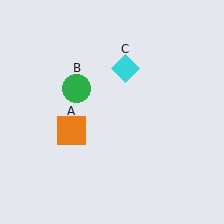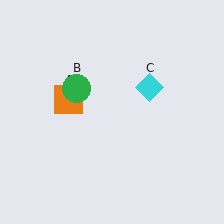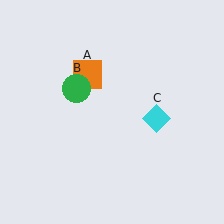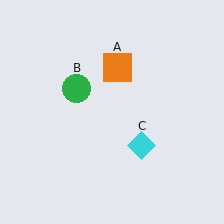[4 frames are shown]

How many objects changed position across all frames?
2 objects changed position: orange square (object A), cyan diamond (object C).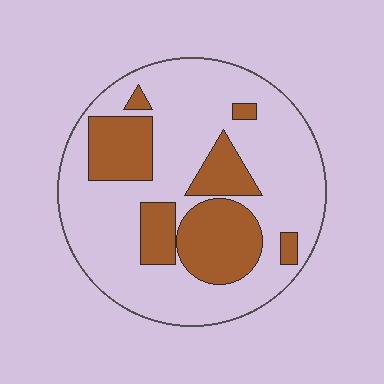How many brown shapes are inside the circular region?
7.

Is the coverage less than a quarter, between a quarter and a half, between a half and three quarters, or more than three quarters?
Between a quarter and a half.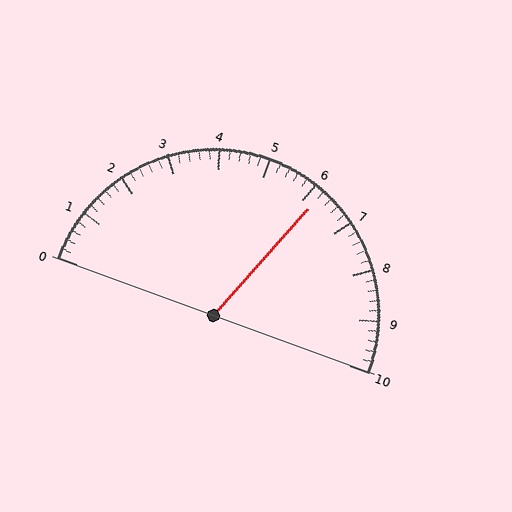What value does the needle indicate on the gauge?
The needle indicates approximately 6.2.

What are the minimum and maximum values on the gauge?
The gauge ranges from 0 to 10.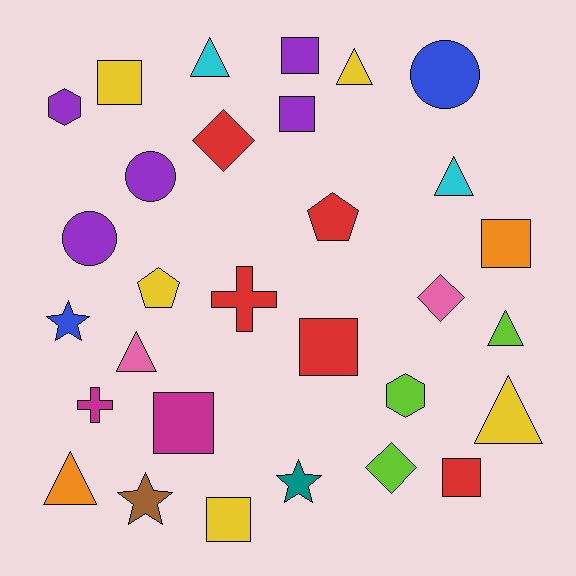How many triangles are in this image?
There are 7 triangles.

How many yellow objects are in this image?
There are 5 yellow objects.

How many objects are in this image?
There are 30 objects.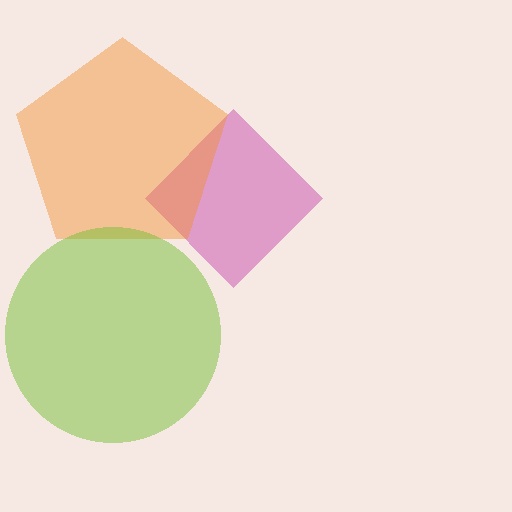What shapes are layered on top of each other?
The layered shapes are: a magenta diamond, an orange pentagon, a lime circle.